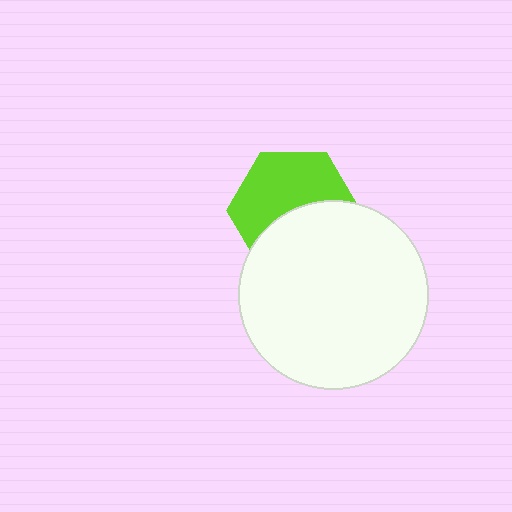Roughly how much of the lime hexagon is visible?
About half of it is visible (roughly 55%).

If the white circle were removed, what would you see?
You would see the complete lime hexagon.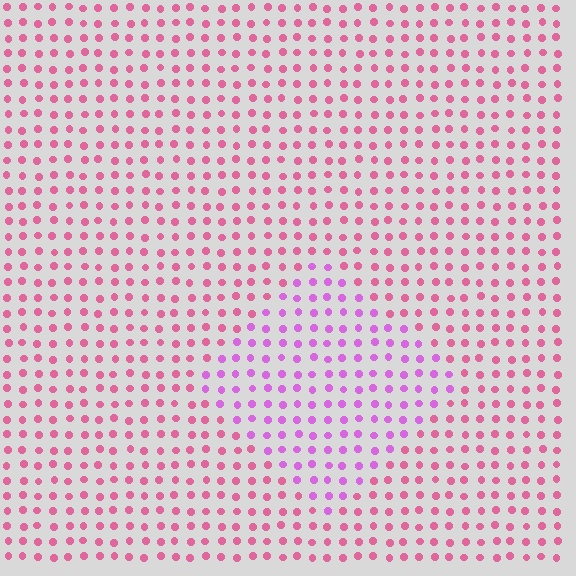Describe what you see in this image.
The image is filled with small pink elements in a uniform arrangement. A diamond-shaped region is visible where the elements are tinted to a slightly different hue, forming a subtle color boundary.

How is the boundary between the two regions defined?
The boundary is defined purely by a slight shift in hue (about 37 degrees). Spacing, size, and orientation are identical on both sides.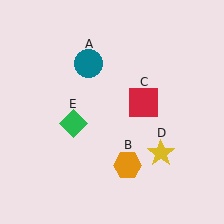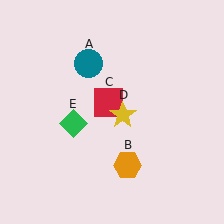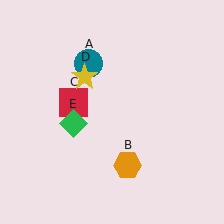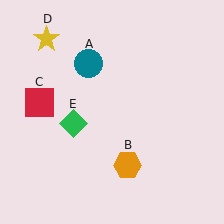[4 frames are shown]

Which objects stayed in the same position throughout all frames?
Teal circle (object A) and orange hexagon (object B) and green diamond (object E) remained stationary.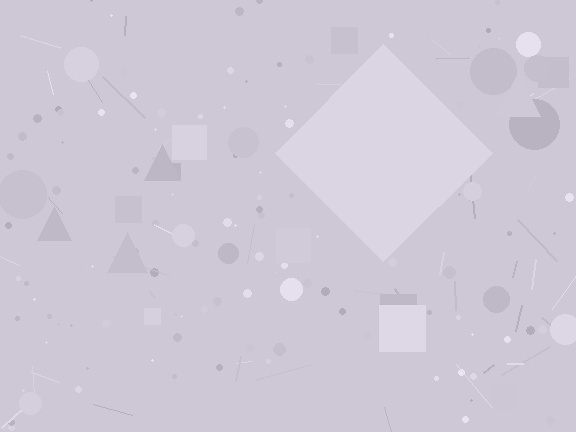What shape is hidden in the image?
A diamond is hidden in the image.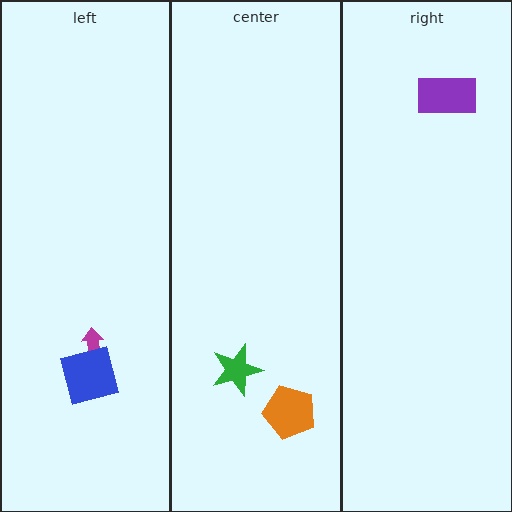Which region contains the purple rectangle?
The right region.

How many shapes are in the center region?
2.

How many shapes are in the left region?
2.